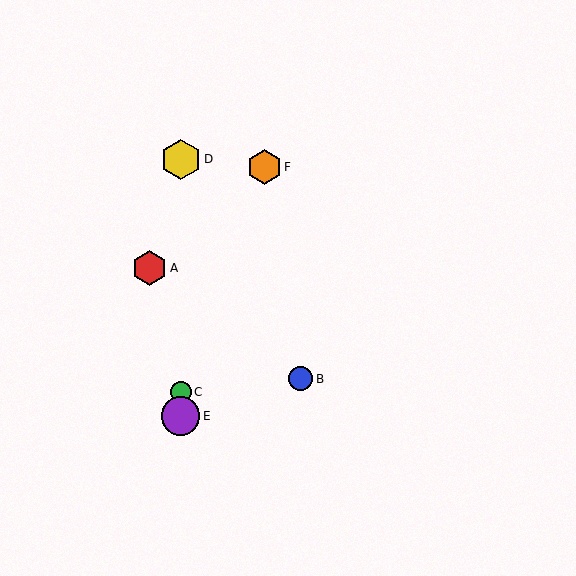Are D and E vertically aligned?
Yes, both are at x≈181.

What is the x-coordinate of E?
Object E is at x≈181.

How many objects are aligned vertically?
3 objects (C, D, E) are aligned vertically.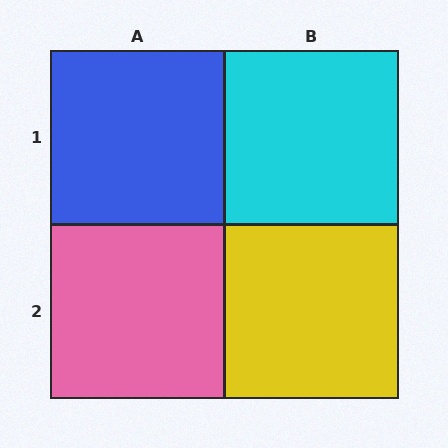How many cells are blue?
1 cell is blue.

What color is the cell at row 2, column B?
Yellow.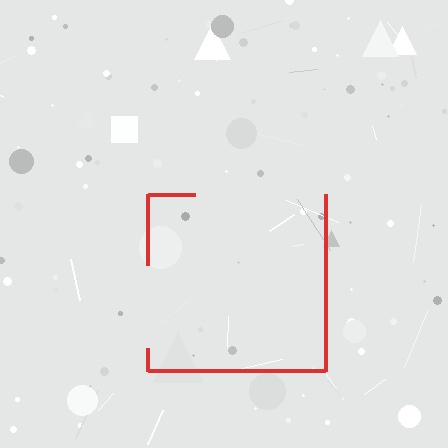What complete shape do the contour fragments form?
The contour fragments form a square.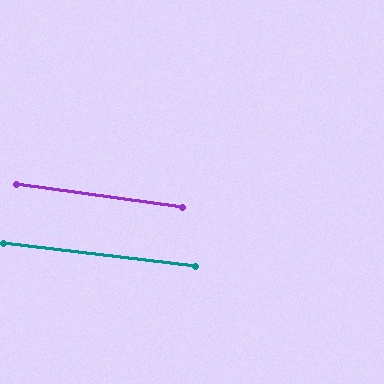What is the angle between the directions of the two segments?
Approximately 1 degree.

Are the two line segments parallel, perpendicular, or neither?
Parallel — their directions differ by only 1.1°.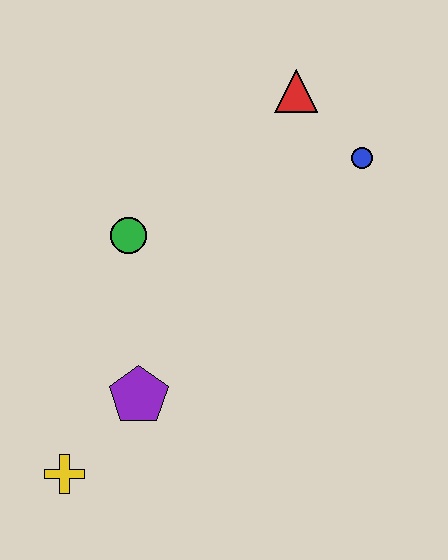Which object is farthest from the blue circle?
The yellow cross is farthest from the blue circle.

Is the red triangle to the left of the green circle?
No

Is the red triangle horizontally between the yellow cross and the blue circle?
Yes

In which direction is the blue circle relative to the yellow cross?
The blue circle is above the yellow cross.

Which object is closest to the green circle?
The purple pentagon is closest to the green circle.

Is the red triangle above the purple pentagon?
Yes